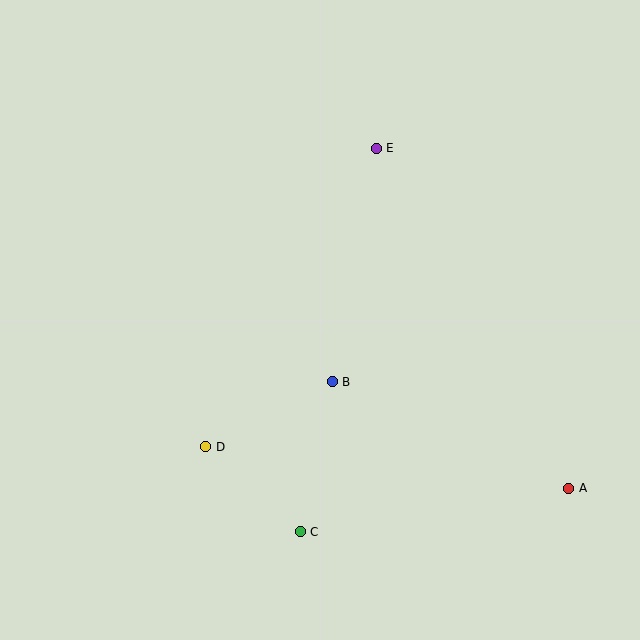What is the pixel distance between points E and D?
The distance between E and D is 344 pixels.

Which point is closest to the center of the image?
Point B at (332, 382) is closest to the center.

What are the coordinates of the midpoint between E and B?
The midpoint between E and B is at (354, 265).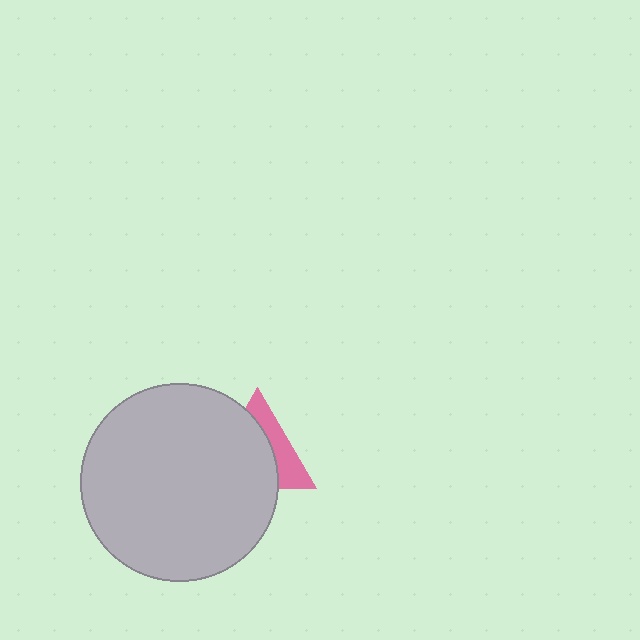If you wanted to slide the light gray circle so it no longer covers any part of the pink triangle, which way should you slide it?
Slide it left — that is the most direct way to separate the two shapes.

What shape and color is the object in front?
The object in front is a light gray circle.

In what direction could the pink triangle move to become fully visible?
The pink triangle could move right. That would shift it out from behind the light gray circle entirely.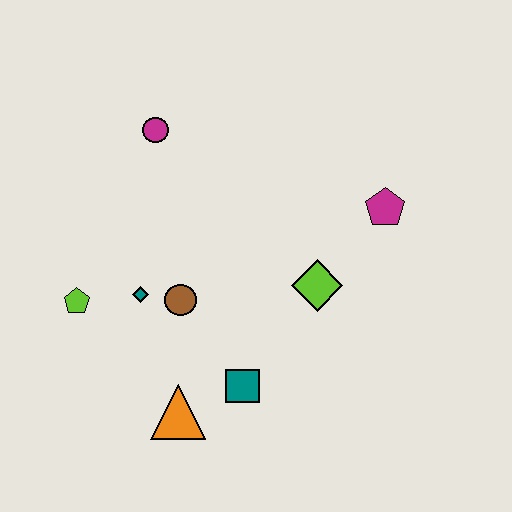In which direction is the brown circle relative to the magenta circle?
The brown circle is below the magenta circle.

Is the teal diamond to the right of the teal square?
No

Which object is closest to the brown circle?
The teal diamond is closest to the brown circle.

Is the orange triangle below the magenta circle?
Yes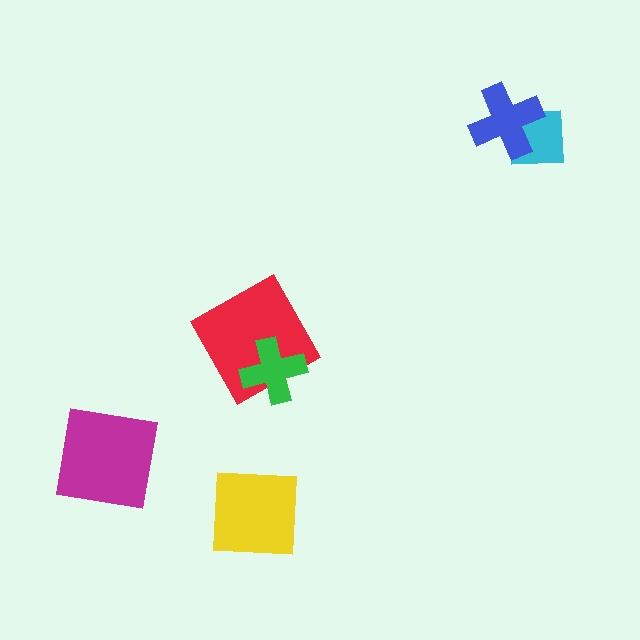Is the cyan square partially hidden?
Yes, it is partially covered by another shape.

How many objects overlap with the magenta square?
0 objects overlap with the magenta square.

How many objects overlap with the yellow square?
0 objects overlap with the yellow square.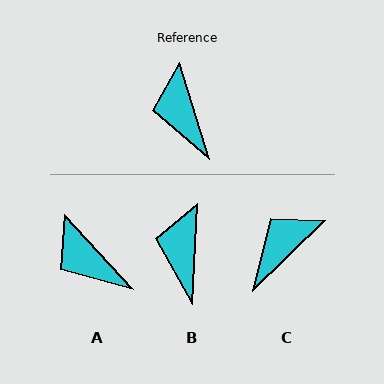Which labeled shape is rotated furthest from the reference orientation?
C, about 63 degrees away.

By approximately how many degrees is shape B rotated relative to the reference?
Approximately 20 degrees clockwise.